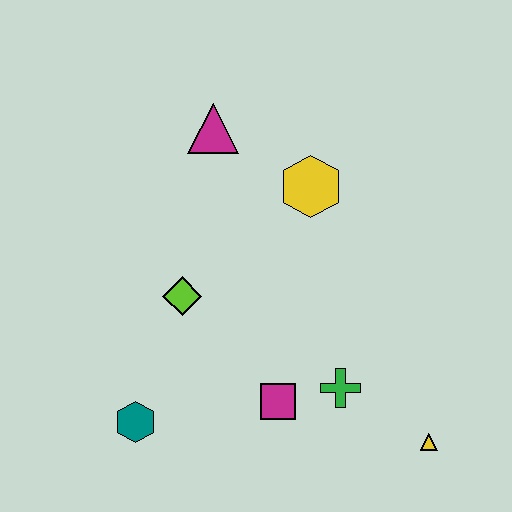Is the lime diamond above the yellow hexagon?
No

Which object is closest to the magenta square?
The green cross is closest to the magenta square.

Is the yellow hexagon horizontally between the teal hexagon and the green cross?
Yes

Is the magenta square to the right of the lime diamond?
Yes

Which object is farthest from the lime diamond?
The yellow triangle is farthest from the lime diamond.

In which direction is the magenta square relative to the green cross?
The magenta square is to the left of the green cross.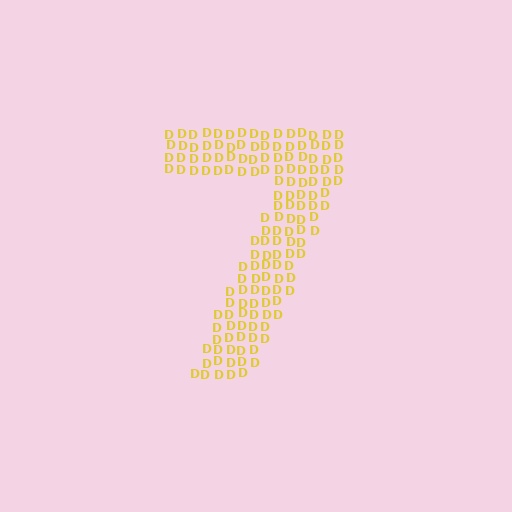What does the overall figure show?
The overall figure shows the digit 7.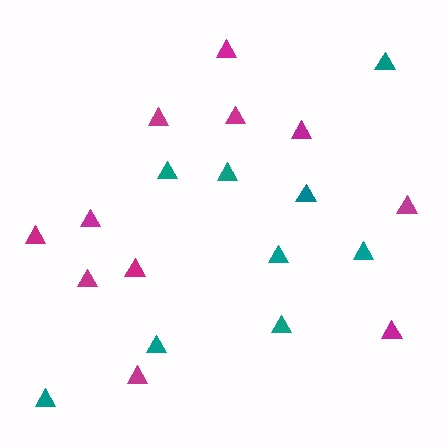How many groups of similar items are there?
There are 2 groups: one group of teal triangles (9) and one group of magenta triangles (11).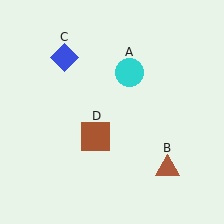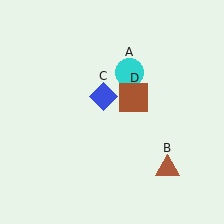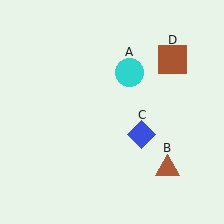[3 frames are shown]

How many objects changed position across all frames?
2 objects changed position: blue diamond (object C), brown square (object D).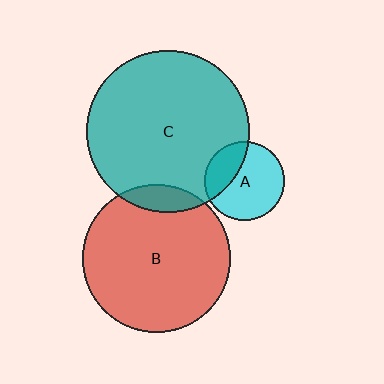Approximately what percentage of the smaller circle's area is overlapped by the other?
Approximately 30%.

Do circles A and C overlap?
Yes.